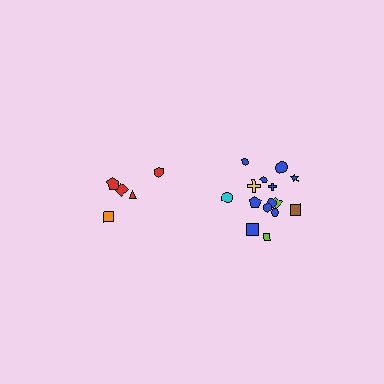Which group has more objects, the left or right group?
The right group.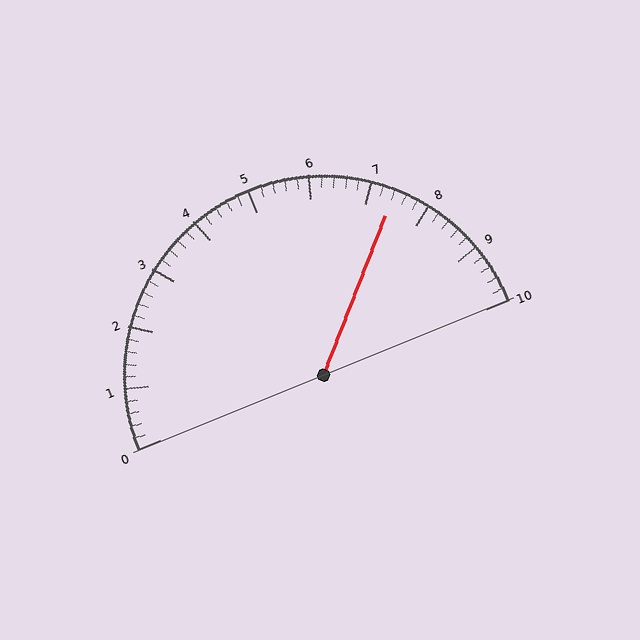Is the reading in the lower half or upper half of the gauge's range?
The reading is in the upper half of the range (0 to 10).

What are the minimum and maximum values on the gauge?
The gauge ranges from 0 to 10.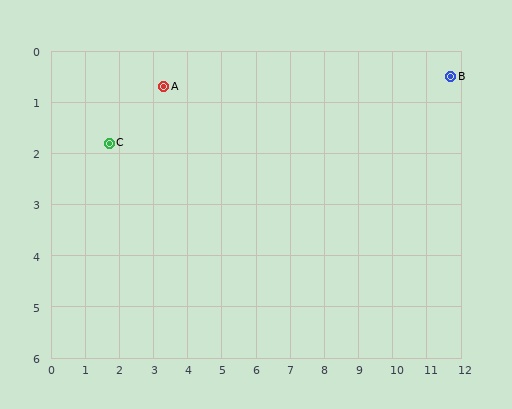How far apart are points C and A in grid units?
Points C and A are about 1.9 grid units apart.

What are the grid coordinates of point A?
Point A is at approximately (3.3, 0.7).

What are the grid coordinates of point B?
Point B is at approximately (11.7, 0.5).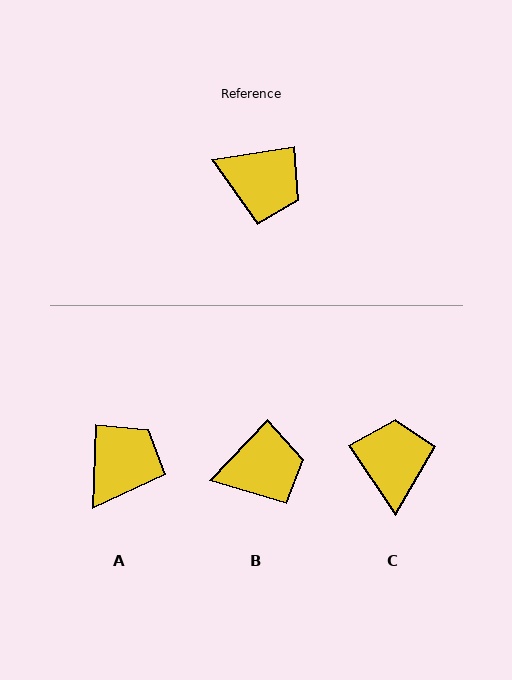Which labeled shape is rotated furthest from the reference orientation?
C, about 116 degrees away.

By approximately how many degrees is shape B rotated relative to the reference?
Approximately 38 degrees counter-clockwise.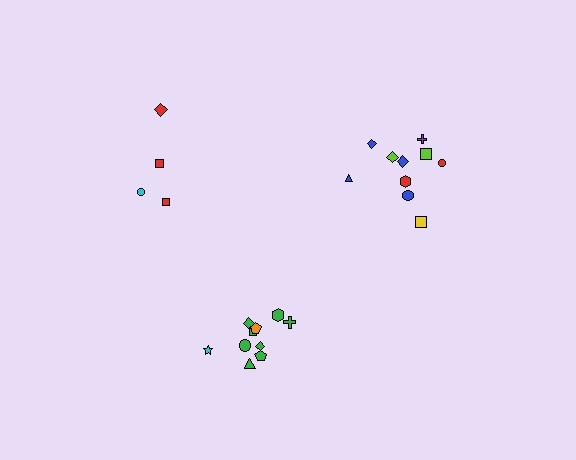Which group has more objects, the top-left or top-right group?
The top-right group.